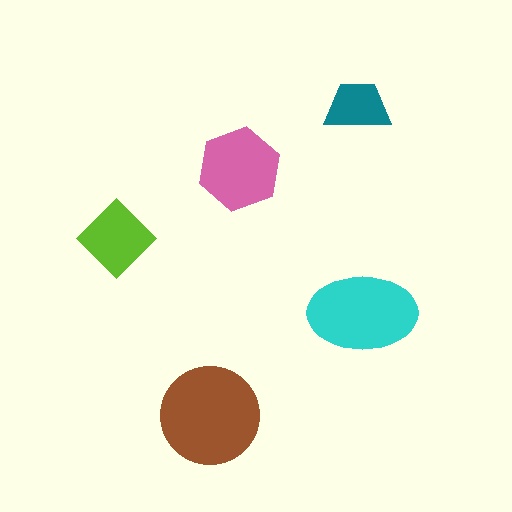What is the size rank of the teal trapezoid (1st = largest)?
5th.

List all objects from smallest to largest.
The teal trapezoid, the lime diamond, the pink hexagon, the cyan ellipse, the brown circle.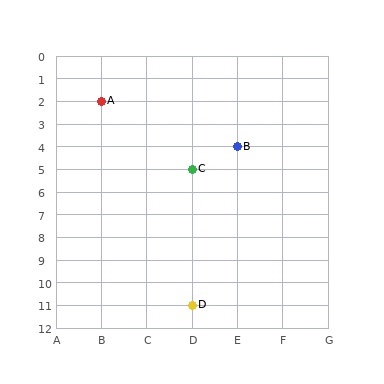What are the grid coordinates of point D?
Point D is at grid coordinates (D, 11).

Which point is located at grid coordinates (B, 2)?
Point A is at (B, 2).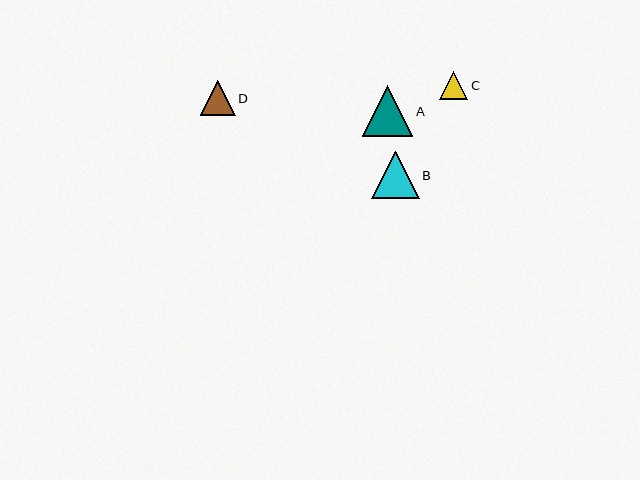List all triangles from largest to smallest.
From largest to smallest: A, B, D, C.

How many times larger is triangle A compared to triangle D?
Triangle A is approximately 1.5 times the size of triangle D.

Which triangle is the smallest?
Triangle C is the smallest with a size of approximately 28 pixels.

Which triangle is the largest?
Triangle A is the largest with a size of approximately 51 pixels.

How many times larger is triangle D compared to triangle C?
Triangle D is approximately 1.3 times the size of triangle C.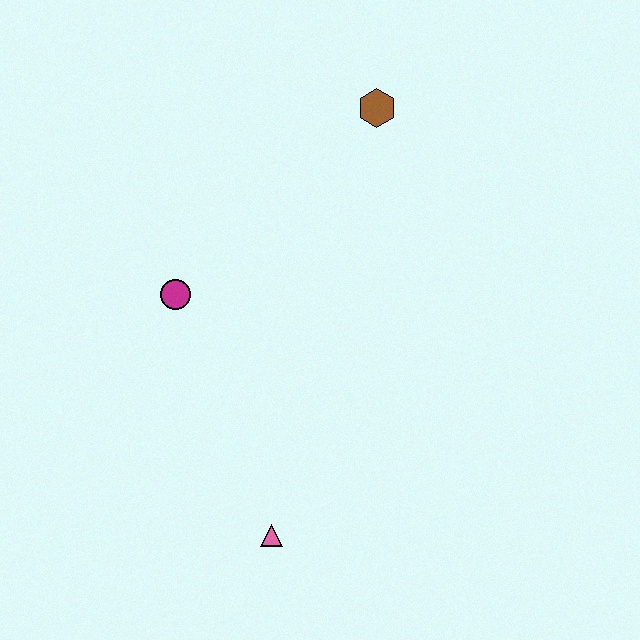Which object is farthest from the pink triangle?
The brown hexagon is farthest from the pink triangle.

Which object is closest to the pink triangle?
The magenta circle is closest to the pink triangle.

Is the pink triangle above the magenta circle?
No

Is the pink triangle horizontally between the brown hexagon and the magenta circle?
Yes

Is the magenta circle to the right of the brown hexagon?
No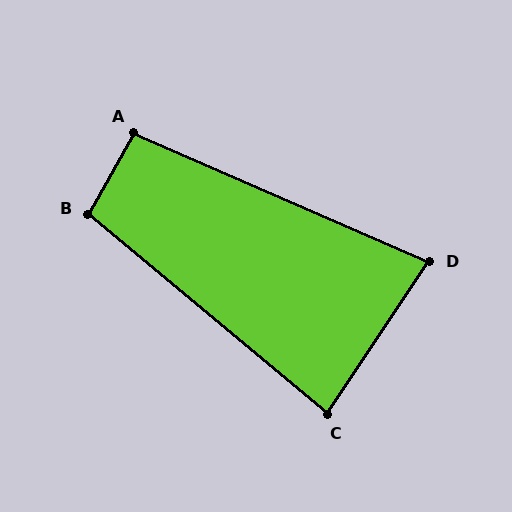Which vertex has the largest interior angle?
B, at approximately 100 degrees.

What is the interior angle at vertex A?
Approximately 96 degrees (obtuse).